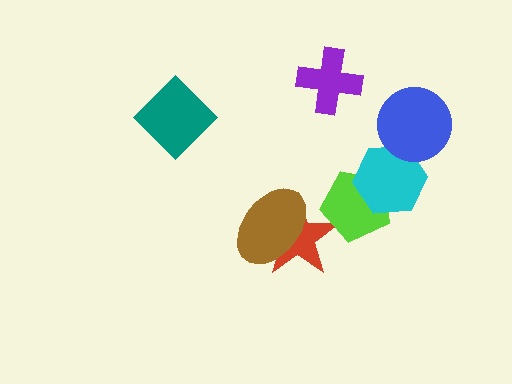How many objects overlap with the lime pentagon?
2 objects overlap with the lime pentagon.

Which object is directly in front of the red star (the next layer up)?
The brown ellipse is directly in front of the red star.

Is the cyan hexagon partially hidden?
Yes, it is partially covered by another shape.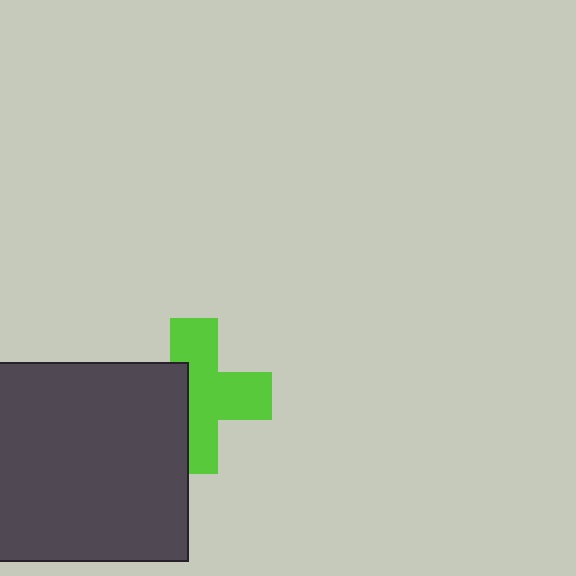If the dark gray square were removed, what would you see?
You would see the complete lime cross.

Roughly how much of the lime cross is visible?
About half of it is visible (roughly 62%).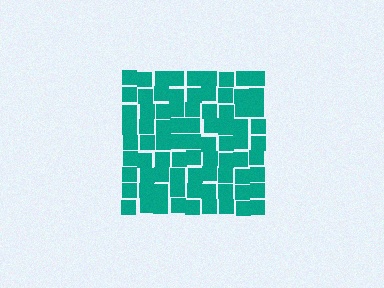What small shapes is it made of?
It is made of small squares.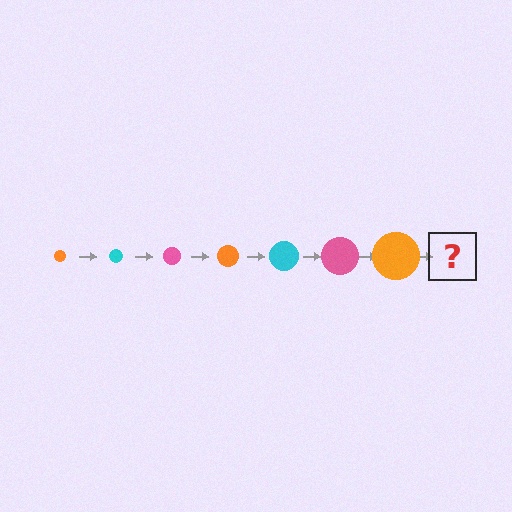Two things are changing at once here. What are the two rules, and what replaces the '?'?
The two rules are that the circle grows larger each step and the color cycles through orange, cyan, and pink. The '?' should be a cyan circle, larger than the previous one.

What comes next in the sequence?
The next element should be a cyan circle, larger than the previous one.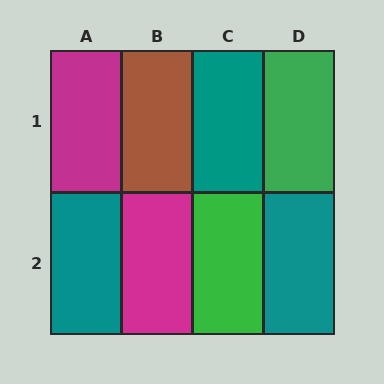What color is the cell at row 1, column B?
Brown.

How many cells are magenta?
2 cells are magenta.